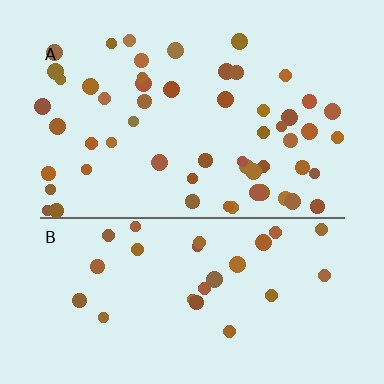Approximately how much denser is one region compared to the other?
Approximately 2.0× — region A over region B.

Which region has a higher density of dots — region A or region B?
A (the top).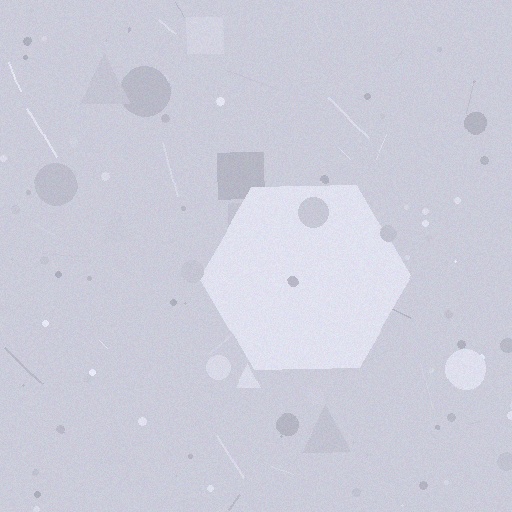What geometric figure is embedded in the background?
A hexagon is embedded in the background.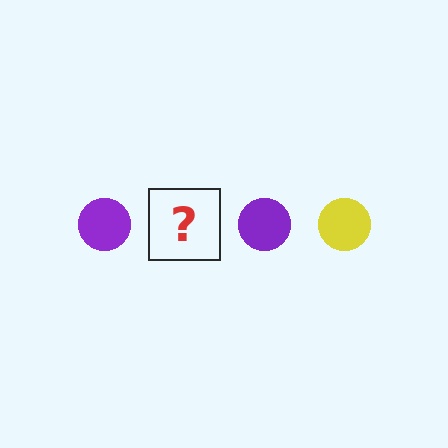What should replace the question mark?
The question mark should be replaced with a yellow circle.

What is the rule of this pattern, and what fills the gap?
The rule is that the pattern cycles through purple, yellow circles. The gap should be filled with a yellow circle.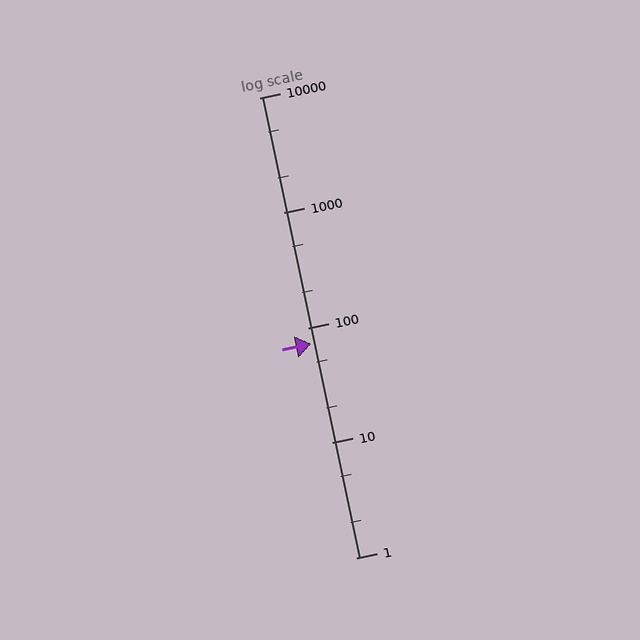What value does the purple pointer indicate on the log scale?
The pointer indicates approximately 73.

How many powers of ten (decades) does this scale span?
The scale spans 4 decades, from 1 to 10000.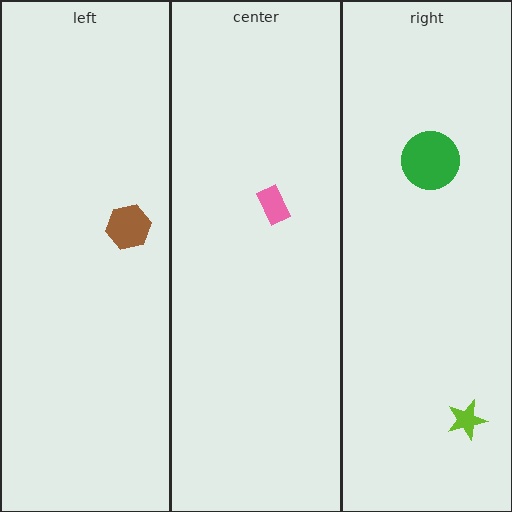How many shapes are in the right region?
2.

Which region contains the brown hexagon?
The left region.